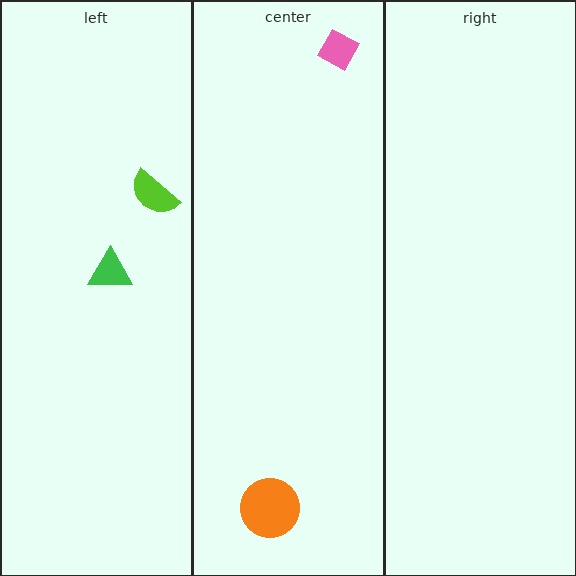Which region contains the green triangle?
The left region.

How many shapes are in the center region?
2.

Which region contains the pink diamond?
The center region.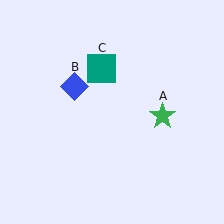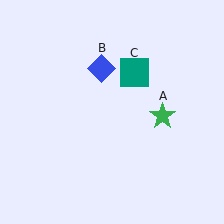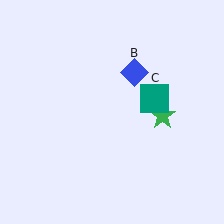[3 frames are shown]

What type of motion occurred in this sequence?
The blue diamond (object B), teal square (object C) rotated clockwise around the center of the scene.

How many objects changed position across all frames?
2 objects changed position: blue diamond (object B), teal square (object C).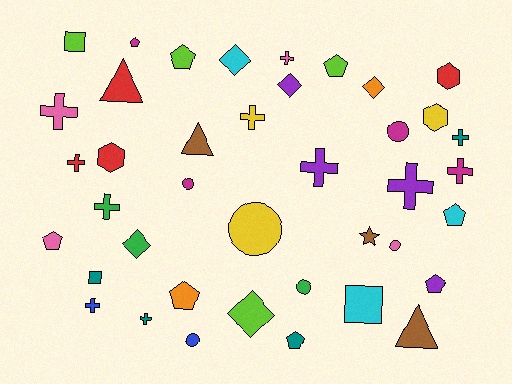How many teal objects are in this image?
There are 4 teal objects.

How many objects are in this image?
There are 40 objects.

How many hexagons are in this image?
There are 3 hexagons.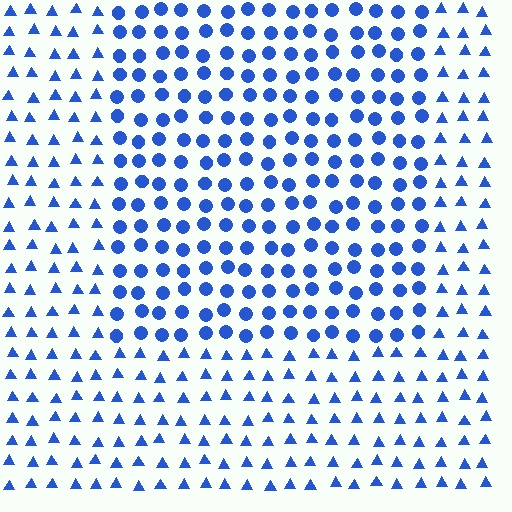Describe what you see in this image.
The image is filled with small blue elements arranged in a uniform grid. A rectangle-shaped region contains circles, while the surrounding area contains triangles. The boundary is defined purely by the change in element shape.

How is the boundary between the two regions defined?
The boundary is defined by a change in element shape: circles inside vs. triangles outside. All elements share the same color and spacing.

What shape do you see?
I see a rectangle.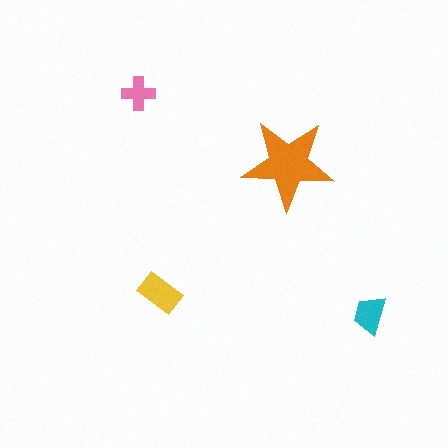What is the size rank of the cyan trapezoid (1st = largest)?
3rd.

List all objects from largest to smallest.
The orange star, the yellow rectangle, the cyan trapezoid, the pink cross.